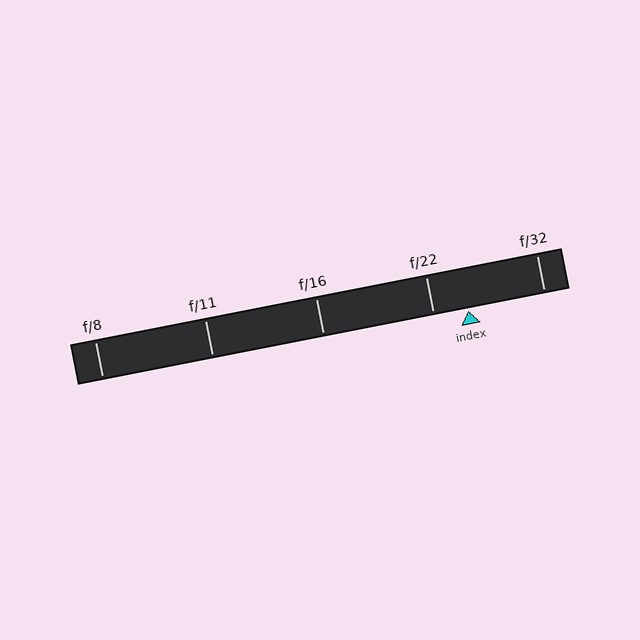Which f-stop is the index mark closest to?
The index mark is closest to f/22.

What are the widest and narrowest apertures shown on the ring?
The widest aperture shown is f/8 and the narrowest is f/32.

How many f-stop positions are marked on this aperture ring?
There are 5 f-stop positions marked.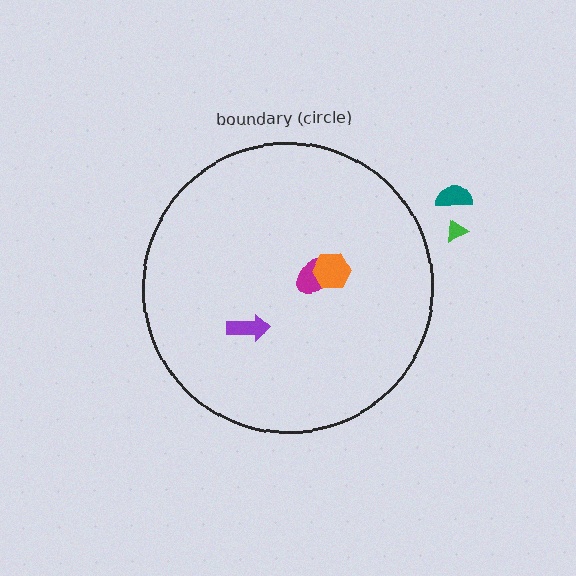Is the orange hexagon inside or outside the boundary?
Inside.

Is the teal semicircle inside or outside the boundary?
Outside.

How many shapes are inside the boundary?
3 inside, 2 outside.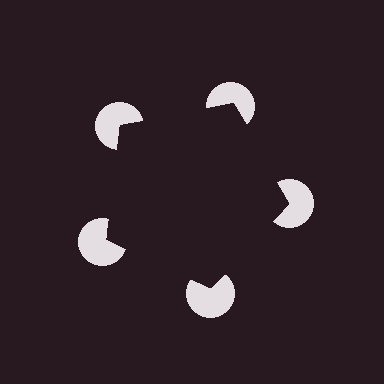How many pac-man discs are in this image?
There are 5 — one at each vertex of the illusory pentagon.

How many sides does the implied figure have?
5 sides.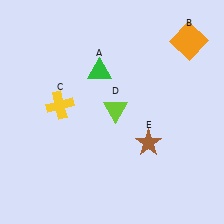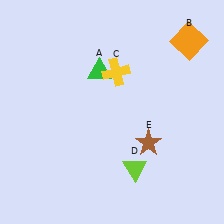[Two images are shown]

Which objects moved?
The objects that moved are: the yellow cross (C), the lime triangle (D).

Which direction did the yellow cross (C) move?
The yellow cross (C) moved right.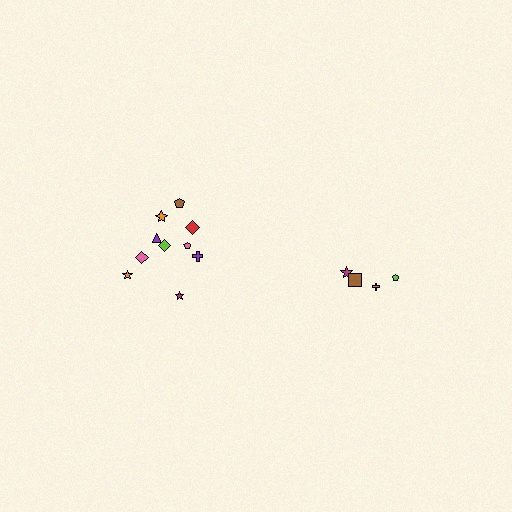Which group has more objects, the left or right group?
The left group.